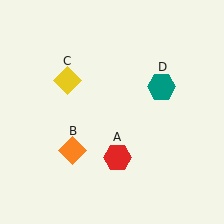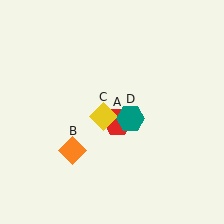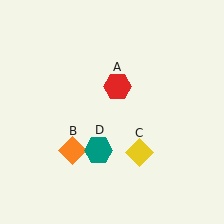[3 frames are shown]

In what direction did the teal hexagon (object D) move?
The teal hexagon (object D) moved down and to the left.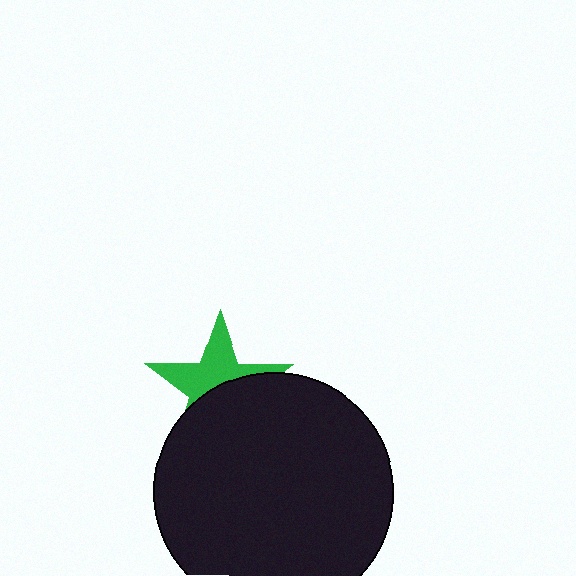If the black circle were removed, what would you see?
You would see the complete green star.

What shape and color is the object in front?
The object in front is a black circle.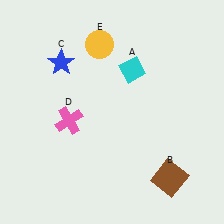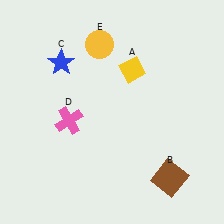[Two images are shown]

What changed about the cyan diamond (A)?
In Image 1, A is cyan. In Image 2, it changed to yellow.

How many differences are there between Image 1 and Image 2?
There is 1 difference between the two images.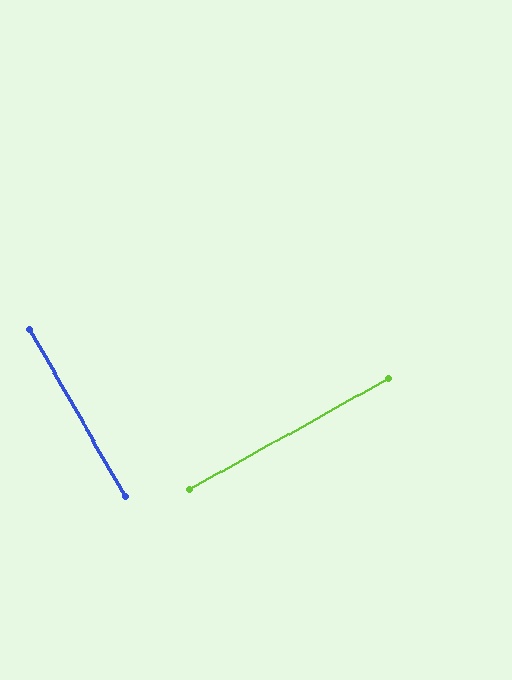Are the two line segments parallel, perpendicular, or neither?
Perpendicular — they meet at approximately 90°.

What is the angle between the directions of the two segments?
Approximately 90 degrees.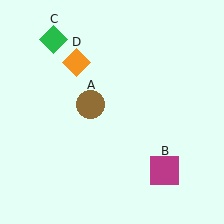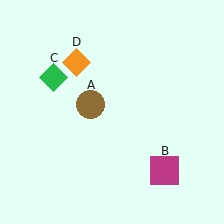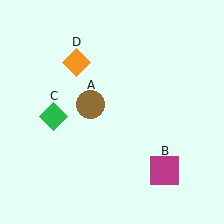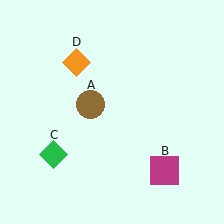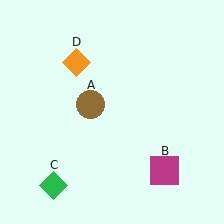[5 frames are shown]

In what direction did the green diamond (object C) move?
The green diamond (object C) moved down.